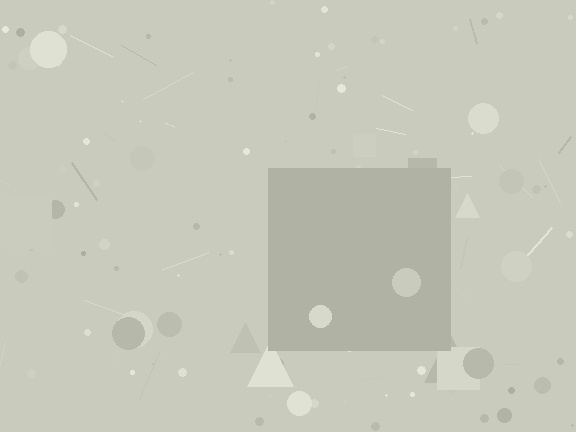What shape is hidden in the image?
A square is hidden in the image.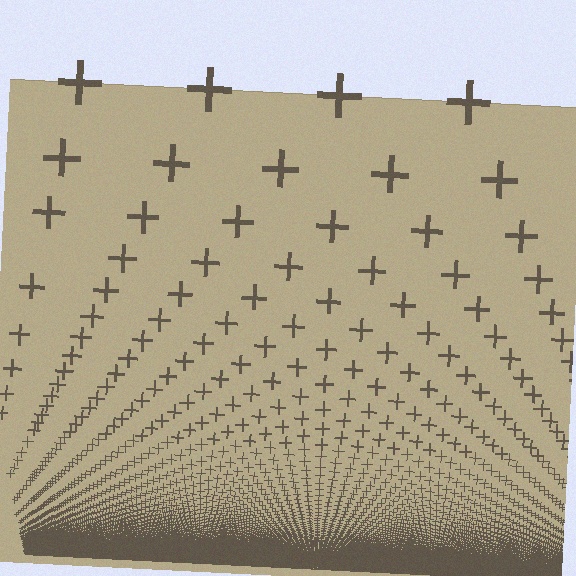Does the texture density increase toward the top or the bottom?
Density increases toward the bottom.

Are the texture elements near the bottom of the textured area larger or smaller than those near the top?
Smaller. The gradient is inverted — elements near the bottom are smaller and denser.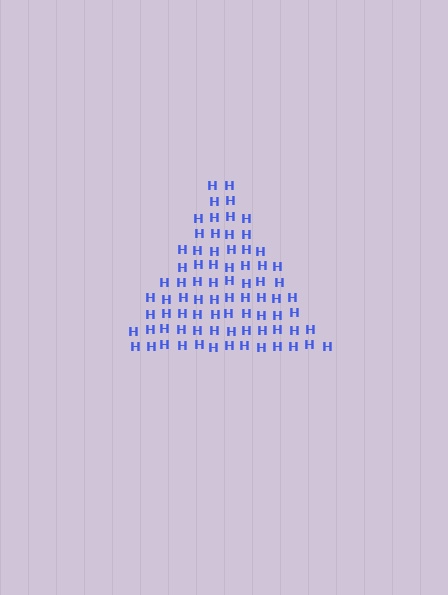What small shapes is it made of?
It is made of small letter H's.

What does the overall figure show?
The overall figure shows a triangle.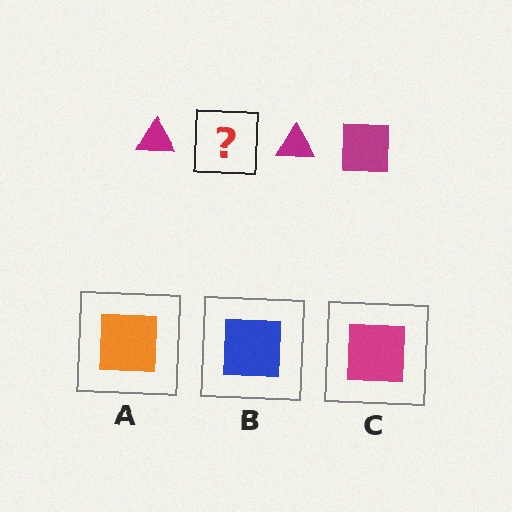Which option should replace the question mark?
Option C.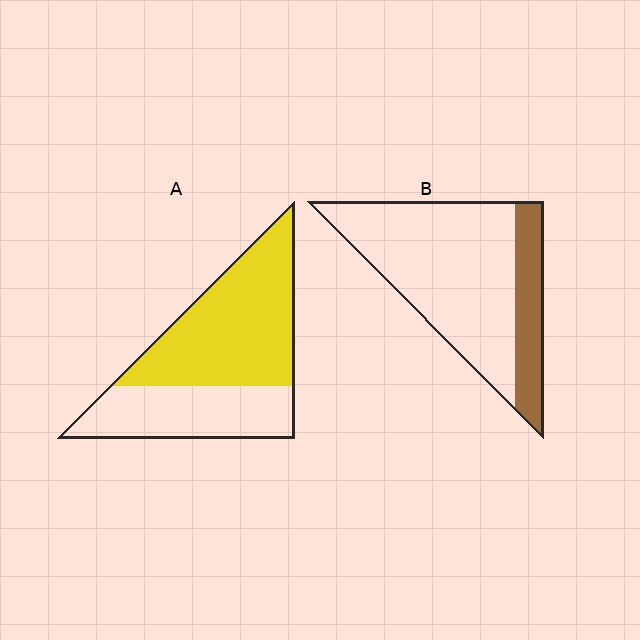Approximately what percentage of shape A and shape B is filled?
A is approximately 60% and B is approximately 25%.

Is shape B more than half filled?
No.